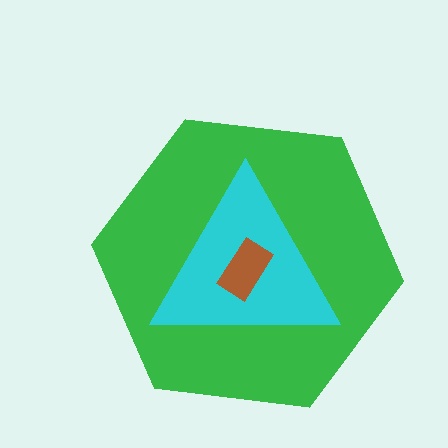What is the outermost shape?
The green hexagon.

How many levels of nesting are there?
3.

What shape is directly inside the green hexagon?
The cyan triangle.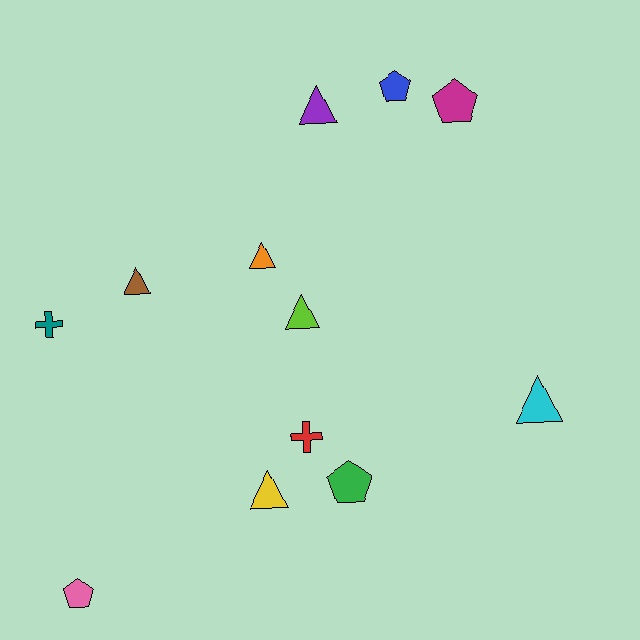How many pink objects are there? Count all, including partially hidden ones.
There is 1 pink object.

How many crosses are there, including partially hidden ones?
There are 2 crosses.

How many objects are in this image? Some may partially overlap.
There are 12 objects.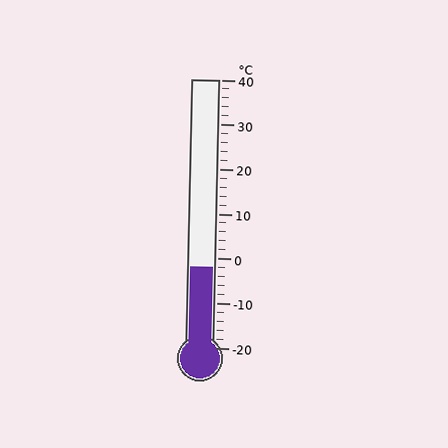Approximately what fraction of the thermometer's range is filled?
The thermometer is filled to approximately 30% of its range.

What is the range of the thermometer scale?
The thermometer scale ranges from -20°C to 40°C.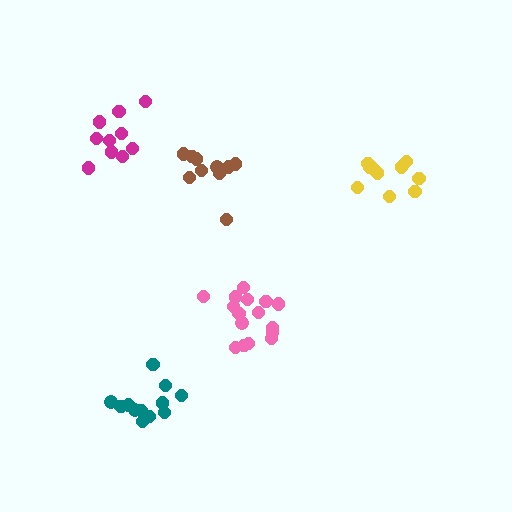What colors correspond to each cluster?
The clusters are colored: magenta, yellow, pink, brown, teal.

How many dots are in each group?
Group 1: 10 dots, Group 2: 10 dots, Group 3: 16 dots, Group 4: 10 dots, Group 5: 12 dots (58 total).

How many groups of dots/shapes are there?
There are 5 groups.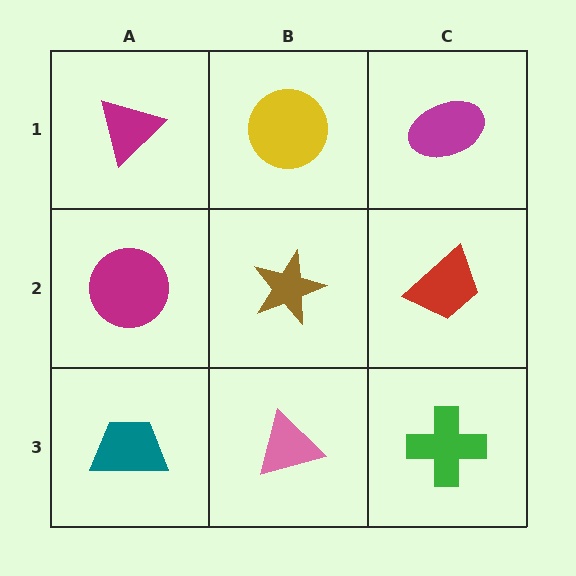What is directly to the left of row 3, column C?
A pink triangle.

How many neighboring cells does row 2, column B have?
4.